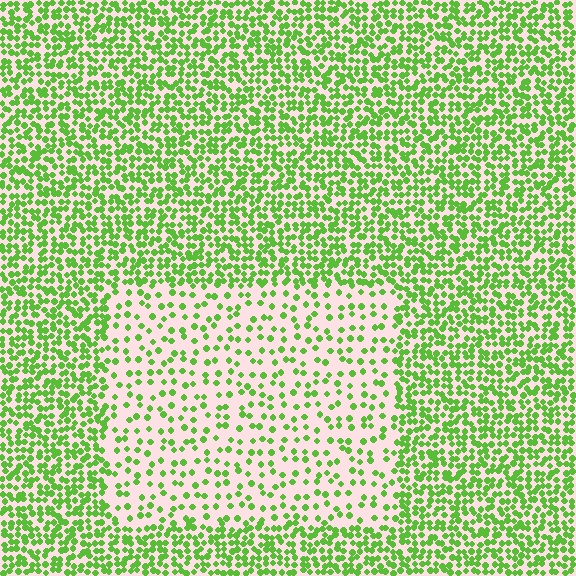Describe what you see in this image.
The image contains small lime elements arranged at two different densities. A rectangle-shaped region is visible where the elements are less densely packed than the surrounding area.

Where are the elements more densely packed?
The elements are more densely packed outside the rectangle boundary.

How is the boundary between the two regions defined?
The boundary is defined by a change in element density (approximately 2.5x ratio). All elements are the same color, size, and shape.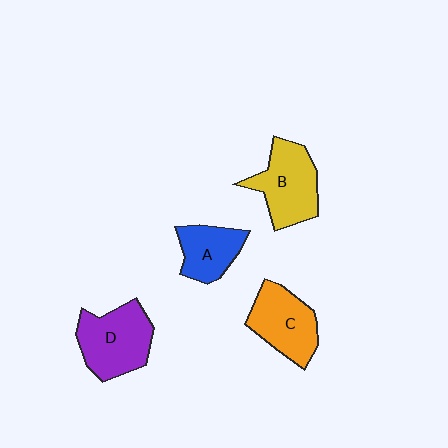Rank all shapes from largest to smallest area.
From largest to smallest: D (purple), B (yellow), C (orange), A (blue).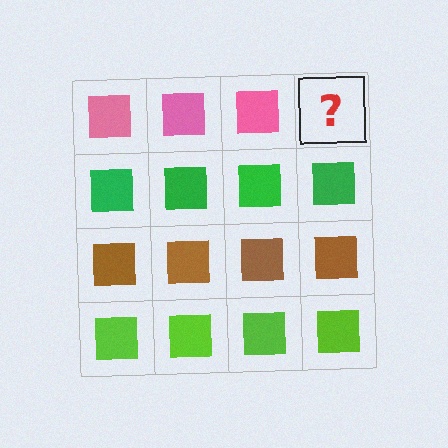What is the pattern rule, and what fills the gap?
The rule is that each row has a consistent color. The gap should be filled with a pink square.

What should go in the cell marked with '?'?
The missing cell should contain a pink square.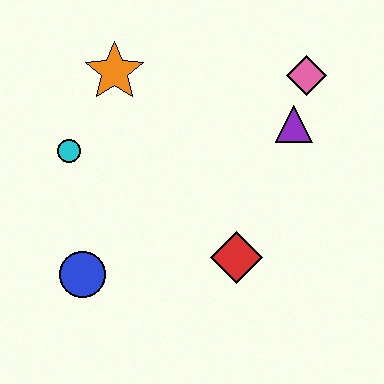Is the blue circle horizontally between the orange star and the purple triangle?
No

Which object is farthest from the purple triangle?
The blue circle is farthest from the purple triangle.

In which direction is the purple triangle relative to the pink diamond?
The purple triangle is below the pink diamond.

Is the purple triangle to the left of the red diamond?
No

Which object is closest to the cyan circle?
The orange star is closest to the cyan circle.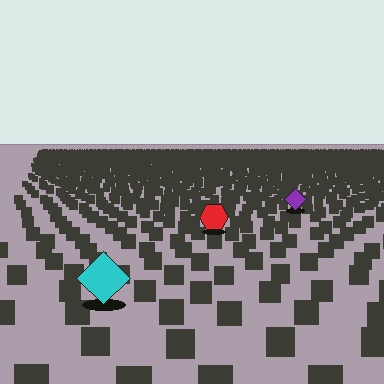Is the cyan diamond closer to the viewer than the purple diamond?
Yes. The cyan diamond is closer — you can tell from the texture gradient: the ground texture is coarser near it.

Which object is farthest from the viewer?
The purple diamond is farthest from the viewer. It appears smaller and the ground texture around it is denser.